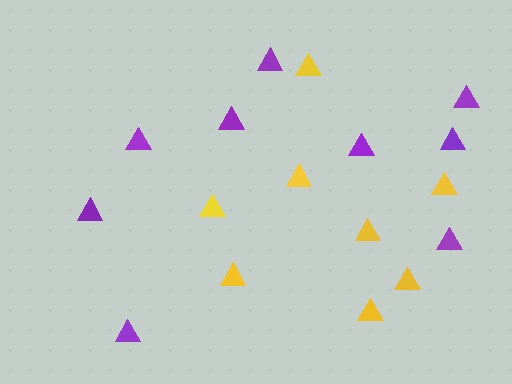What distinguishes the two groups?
There are 2 groups: one group of yellow triangles (8) and one group of purple triangles (9).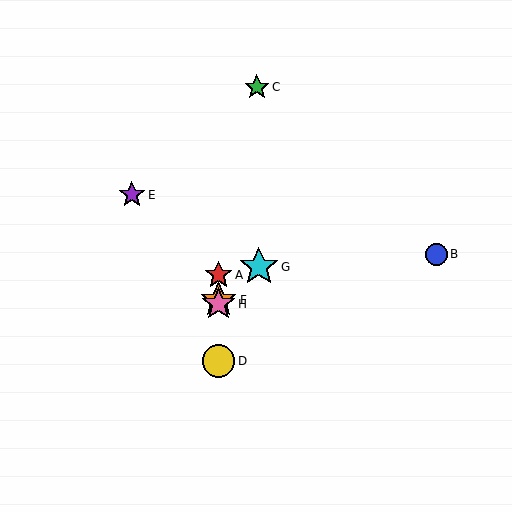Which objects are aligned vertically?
Objects A, D, F, H are aligned vertically.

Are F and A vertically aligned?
Yes, both are at x≈219.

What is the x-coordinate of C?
Object C is at x≈257.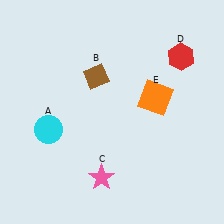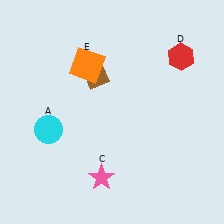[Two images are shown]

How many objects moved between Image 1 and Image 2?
1 object moved between the two images.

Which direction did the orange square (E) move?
The orange square (E) moved left.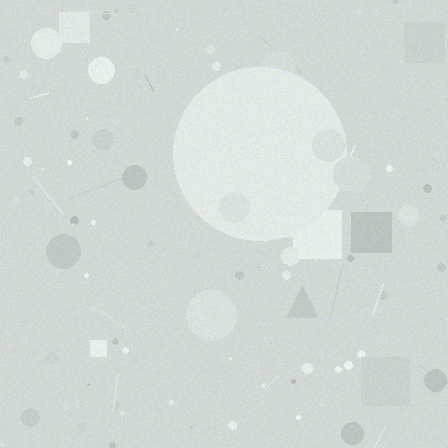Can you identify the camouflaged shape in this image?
The camouflaged shape is a circle.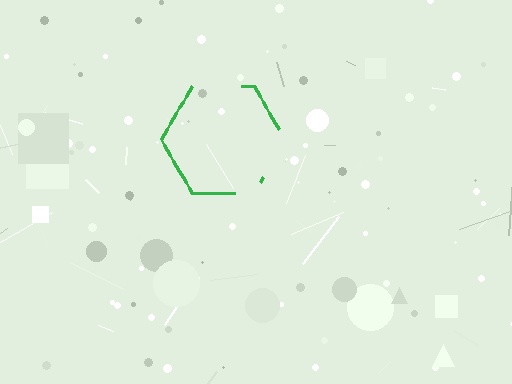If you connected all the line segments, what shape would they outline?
They would outline a hexagon.